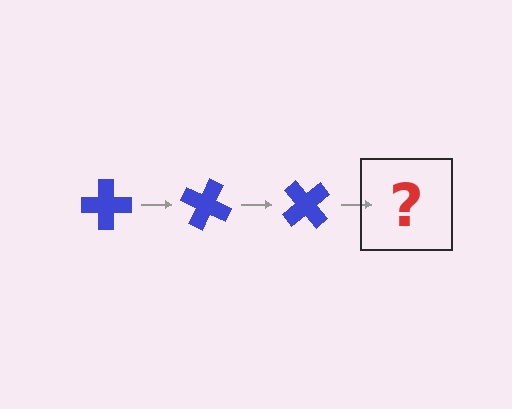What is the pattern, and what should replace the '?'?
The pattern is that the cross rotates 25 degrees each step. The '?' should be a blue cross rotated 75 degrees.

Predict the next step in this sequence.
The next step is a blue cross rotated 75 degrees.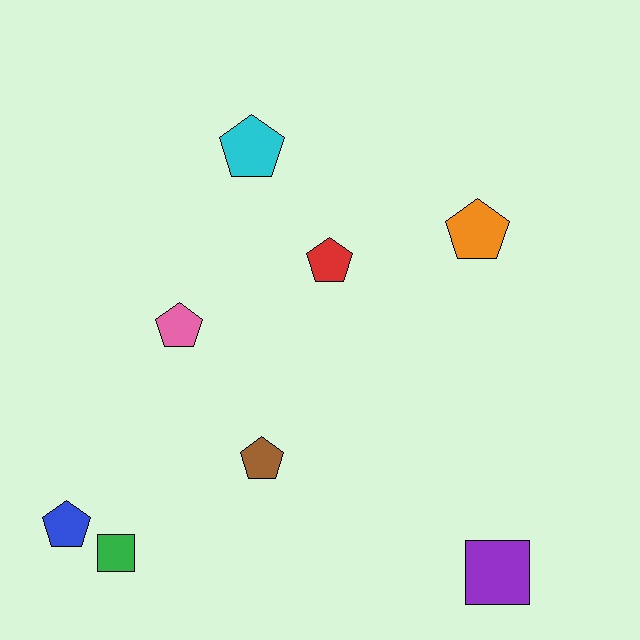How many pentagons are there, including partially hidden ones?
There are 6 pentagons.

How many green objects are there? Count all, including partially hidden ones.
There is 1 green object.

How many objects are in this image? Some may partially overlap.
There are 8 objects.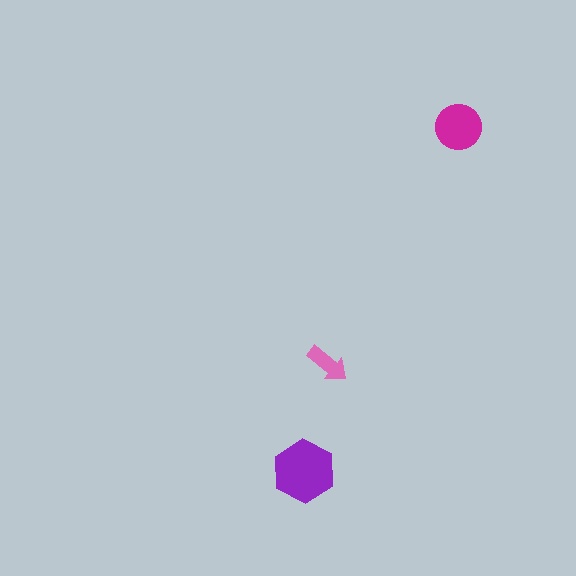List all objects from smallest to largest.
The pink arrow, the magenta circle, the purple hexagon.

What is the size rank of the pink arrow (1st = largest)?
3rd.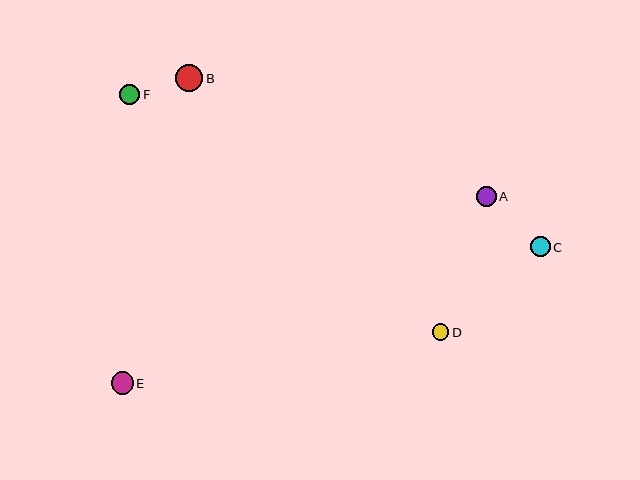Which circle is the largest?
Circle B is the largest with a size of approximately 27 pixels.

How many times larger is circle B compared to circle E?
Circle B is approximately 1.2 times the size of circle E.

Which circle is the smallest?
Circle D is the smallest with a size of approximately 16 pixels.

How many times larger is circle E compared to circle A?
Circle E is approximately 1.1 times the size of circle A.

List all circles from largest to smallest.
From largest to smallest: B, E, F, C, A, D.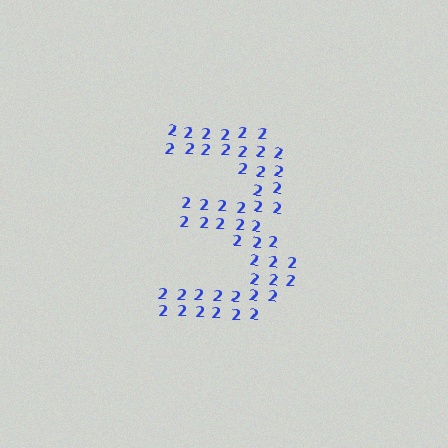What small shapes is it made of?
It is made of small digit 2's.